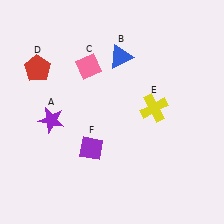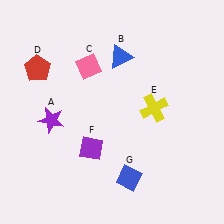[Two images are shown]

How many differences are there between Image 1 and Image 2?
There is 1 difference between the two images.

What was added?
A blue diamond (G) was added in Image 2.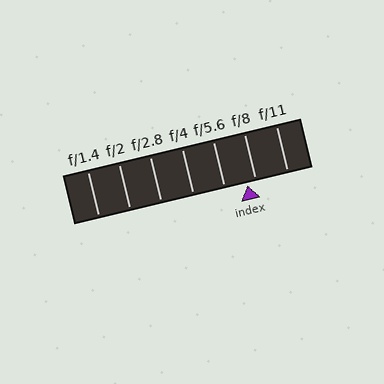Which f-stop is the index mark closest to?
The index mark is closest to f/8.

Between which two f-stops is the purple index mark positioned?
The index mark is between f/5.6 and f/8.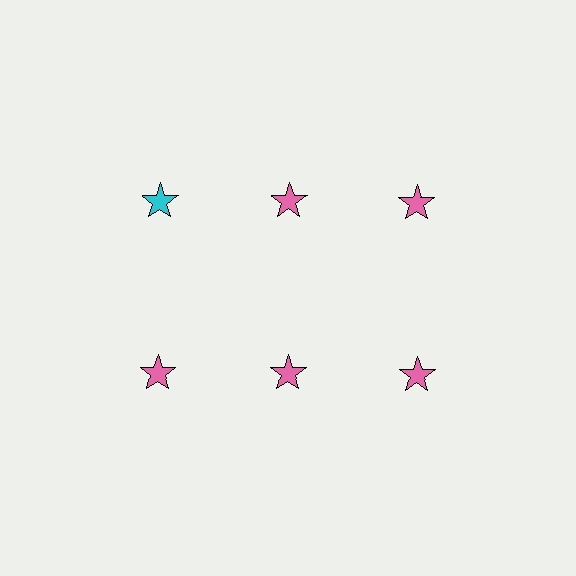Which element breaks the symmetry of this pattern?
The cyan star in the top row, leftmost column breaks the symmetry. All other shapes are pink stars.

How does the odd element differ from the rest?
It has a different color: cyan instead of pink.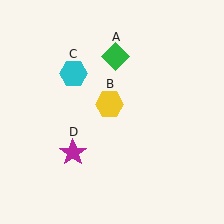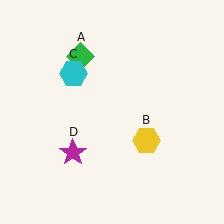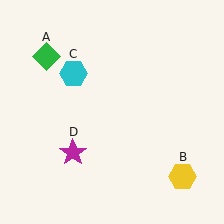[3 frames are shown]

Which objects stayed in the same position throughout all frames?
Cyan hexagon (object C) and magenta star (object D) remained stationary.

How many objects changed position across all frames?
2 objects changed position: green diamond (object A), yellow hexagon (object B).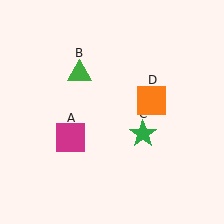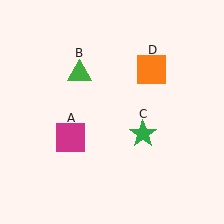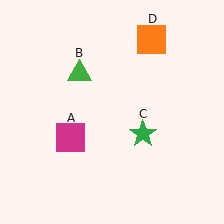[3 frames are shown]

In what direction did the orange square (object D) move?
The orange square (object D) moved up.